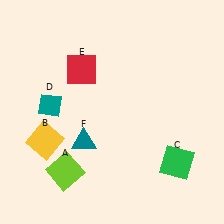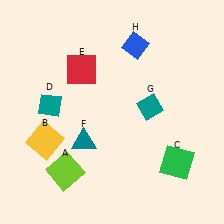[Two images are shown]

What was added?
A teal diamond (G), a blue diamond (H) were added in Image 2.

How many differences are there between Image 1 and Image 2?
There are 2 differences between the two images.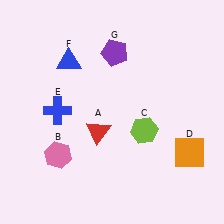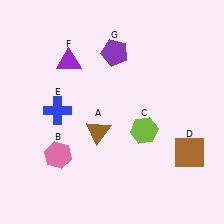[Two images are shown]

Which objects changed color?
A changed from red to brown. D changed from orange to brown. F changed from blue to purple.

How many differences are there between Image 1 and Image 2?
There are 3 differences between the two images.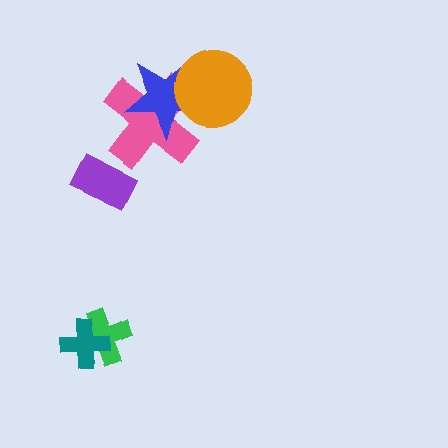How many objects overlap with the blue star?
2 objects overlap with the blue star.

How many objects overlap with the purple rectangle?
0 objects overlap with the purple rectangle.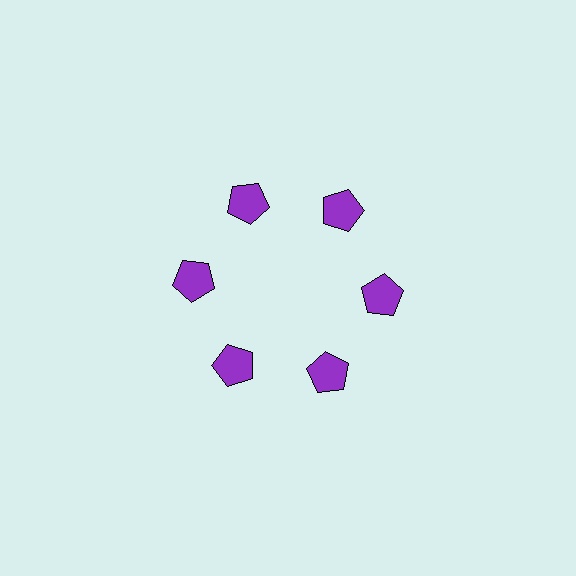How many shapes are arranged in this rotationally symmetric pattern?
There are 6 shapes, arranged in 6 groups of 1.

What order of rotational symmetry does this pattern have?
This pattern has 6-fold rotational symmetry.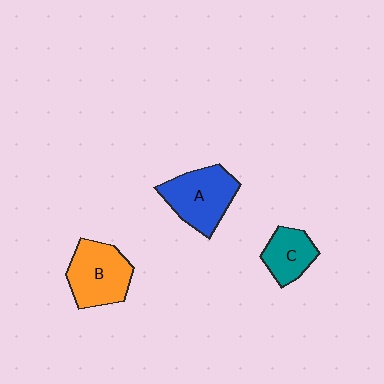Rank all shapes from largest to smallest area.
From largest to smallest: A (blue), B (orange), C (teal).